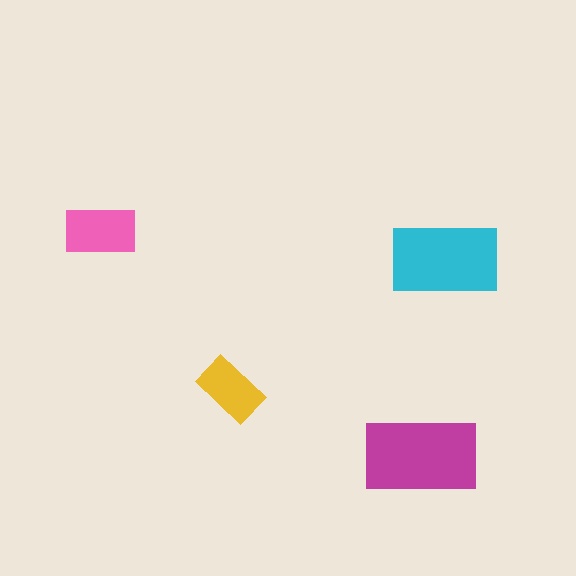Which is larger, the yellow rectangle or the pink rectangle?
The pink one.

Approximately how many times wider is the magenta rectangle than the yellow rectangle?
About 1.5 times wider.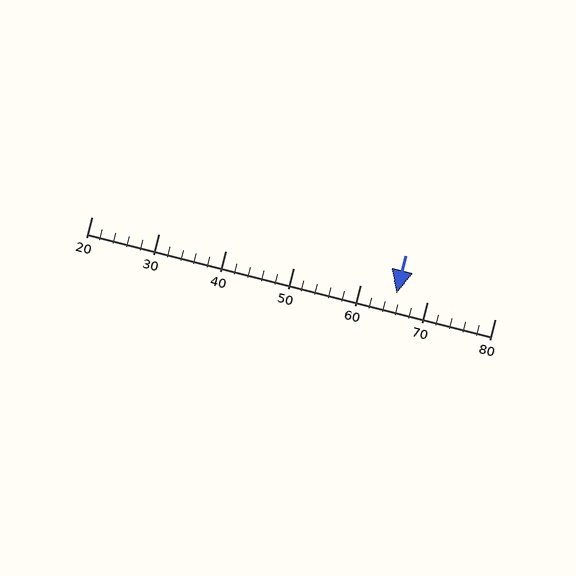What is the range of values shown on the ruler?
The ruler shows values from 20 to 80.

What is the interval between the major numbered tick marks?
The major tick marks are spaced 10 units apart.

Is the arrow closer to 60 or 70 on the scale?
The arrow is closer to 70.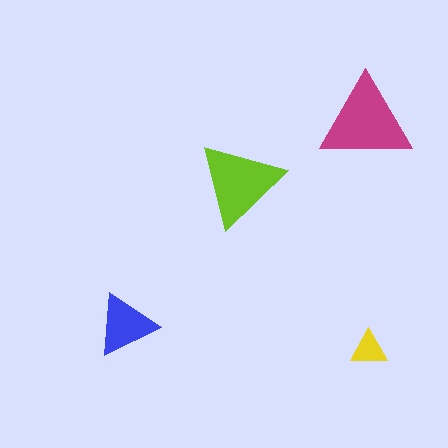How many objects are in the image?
There are 4 objects in the image.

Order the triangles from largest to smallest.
the magenta one, the lime one, the blue one, the yellow one.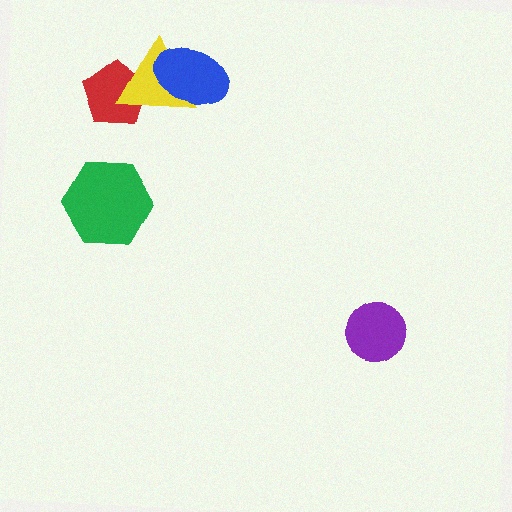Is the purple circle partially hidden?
No, no other shape covers it.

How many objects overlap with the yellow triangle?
2 objects overlap with the yellow triangle.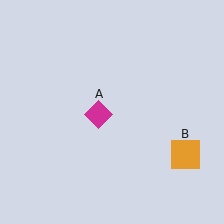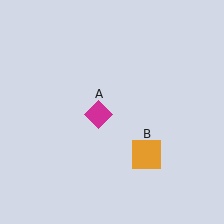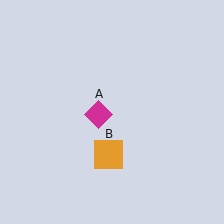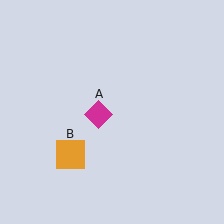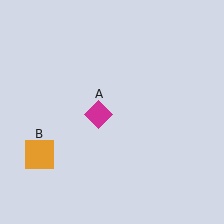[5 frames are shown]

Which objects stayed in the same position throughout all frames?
Magenta diamond (object A) remained stationary.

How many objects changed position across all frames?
1 object changed position: orange square (object B).